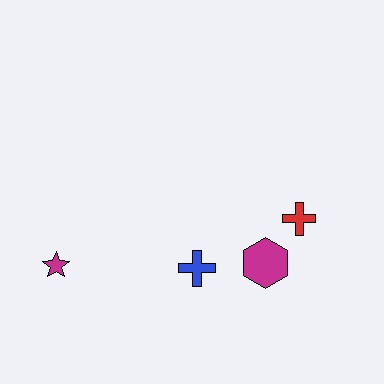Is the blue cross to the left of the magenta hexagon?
Yes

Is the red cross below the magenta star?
No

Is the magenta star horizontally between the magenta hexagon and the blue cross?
No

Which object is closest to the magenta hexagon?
The red cross is closest to the magenta hexagon.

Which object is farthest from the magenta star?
The red cross is farthest from the magenta star.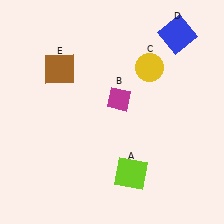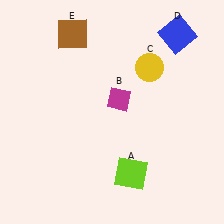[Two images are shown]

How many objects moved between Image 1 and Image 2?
1 object moved between the two images.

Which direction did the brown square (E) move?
The brown square (E) moved up.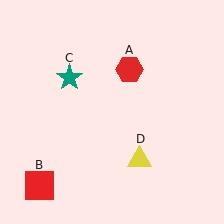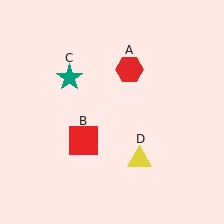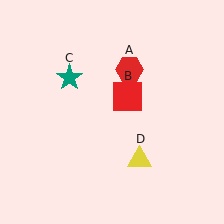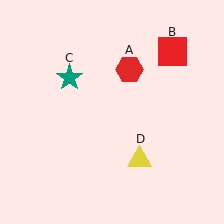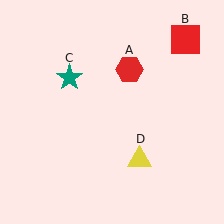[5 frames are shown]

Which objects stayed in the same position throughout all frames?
Red hexagon (object A) and teal star (object C) and yellow triangle (object D) remained stationary.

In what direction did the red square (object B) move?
The red square (object B) moved up and to the right.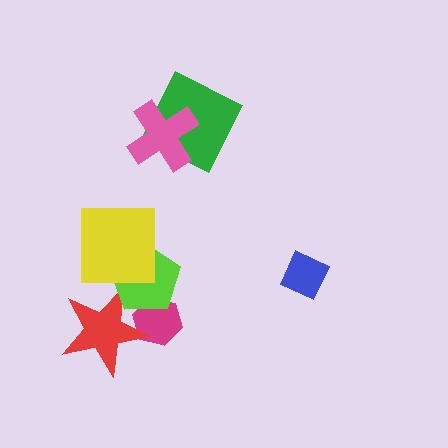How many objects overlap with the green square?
1 object overlaps with the green square.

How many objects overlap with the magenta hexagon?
2 objects overlap with the magenta hexagon.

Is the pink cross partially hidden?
No, no other shape covers it.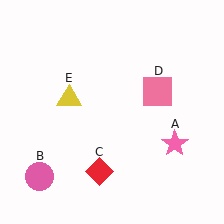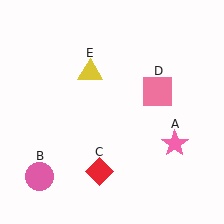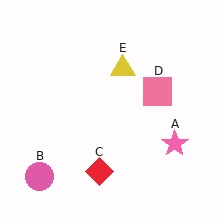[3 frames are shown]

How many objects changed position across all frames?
1 object changed position: yellow triangle (object E).